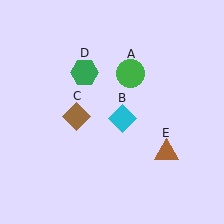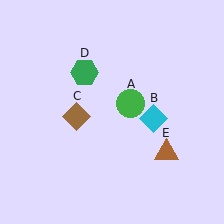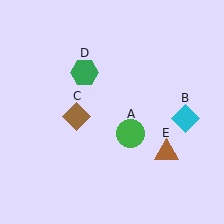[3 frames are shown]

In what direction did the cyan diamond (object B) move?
The cyan diamond (object B) moved right.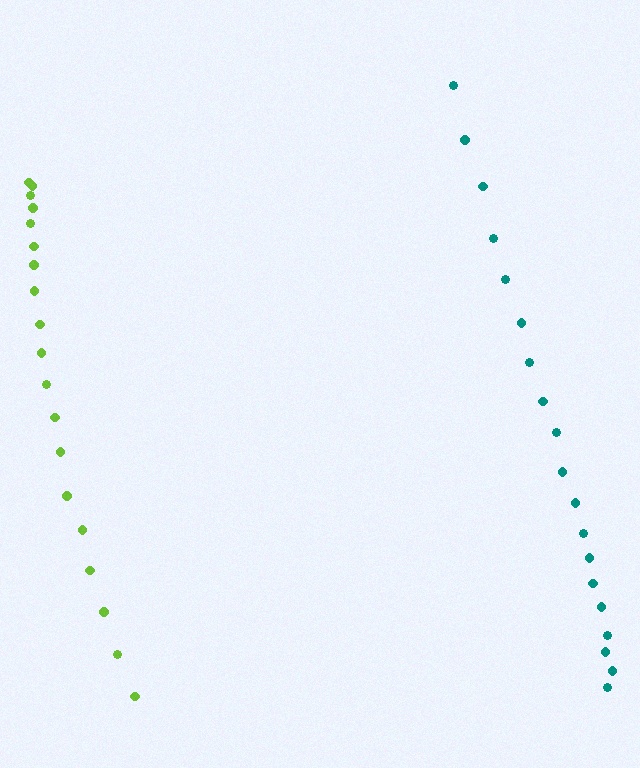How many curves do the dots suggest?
There are 2 distinct paths.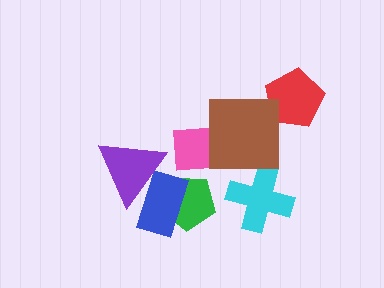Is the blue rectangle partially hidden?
Yes, it is partially covered by another shape.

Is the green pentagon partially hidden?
Yes, it is partially covered by another shape.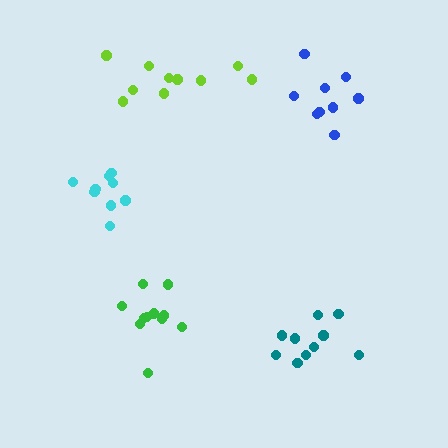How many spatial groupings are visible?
There are 5 spatial groupings.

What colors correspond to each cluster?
The clusters are colored: cyan, teal, green, lime, blue.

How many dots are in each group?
Group 1: 9 dots, Group 2: 10 dots, Group 3: 11 dots, Group 4: 11 dots, Group 5: 9 dots (50 total).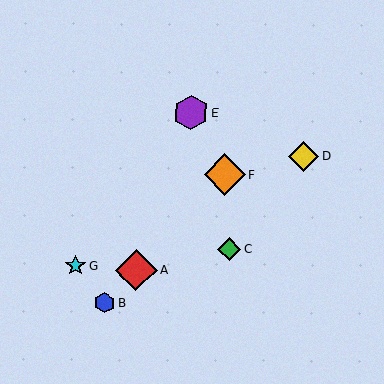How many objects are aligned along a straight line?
3 objects (A, B, F) are aligned along a straight line.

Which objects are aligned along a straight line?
Objects A, B, F are aligned along a straight line.